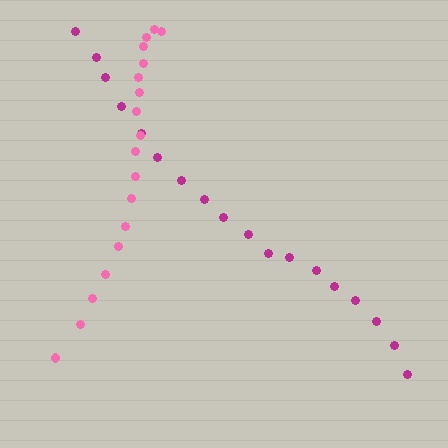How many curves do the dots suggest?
There are 2 distinct paths.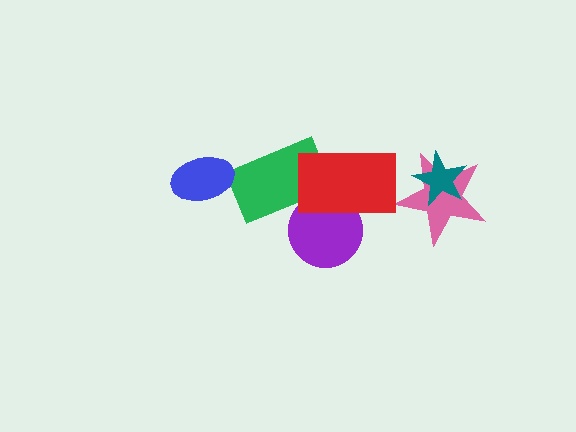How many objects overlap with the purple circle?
2 objects overlap with the purple circle.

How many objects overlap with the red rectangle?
2 objects overlap with the red rectangle.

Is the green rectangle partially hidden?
Yes, it is partially covered by another shape.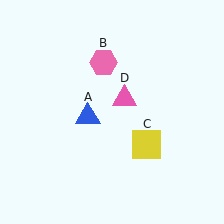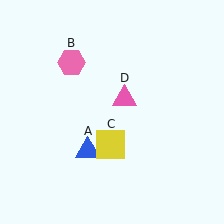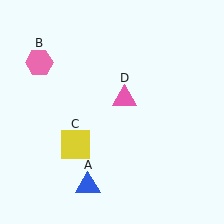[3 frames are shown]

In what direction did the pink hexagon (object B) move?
The pink hexagon (object B) moved left.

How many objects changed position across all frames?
3 objects changed position: blue triangle (object A), pink hexagon (object B), yellow square (object C).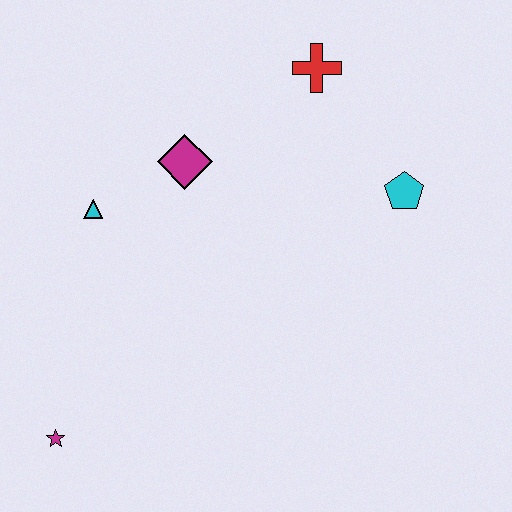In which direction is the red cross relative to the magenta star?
The red cross is above the magenta star.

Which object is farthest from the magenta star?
The red cross is farthest from the magenta star.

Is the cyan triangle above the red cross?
No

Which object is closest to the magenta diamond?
The cyan triangle is closest to the magenta diamond.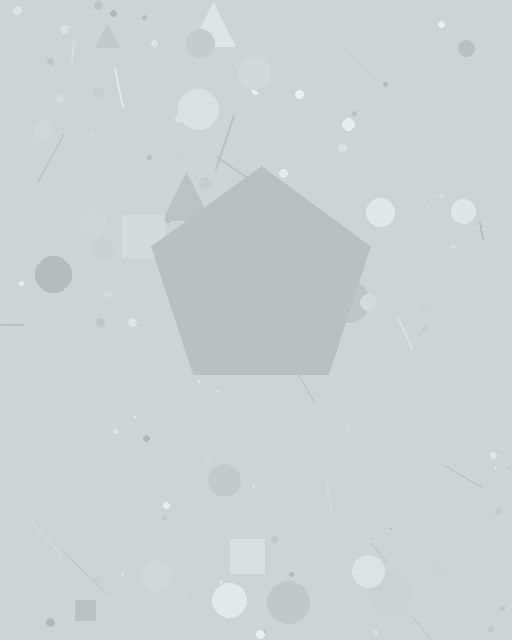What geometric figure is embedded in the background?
A pentagon is embedded in the background.